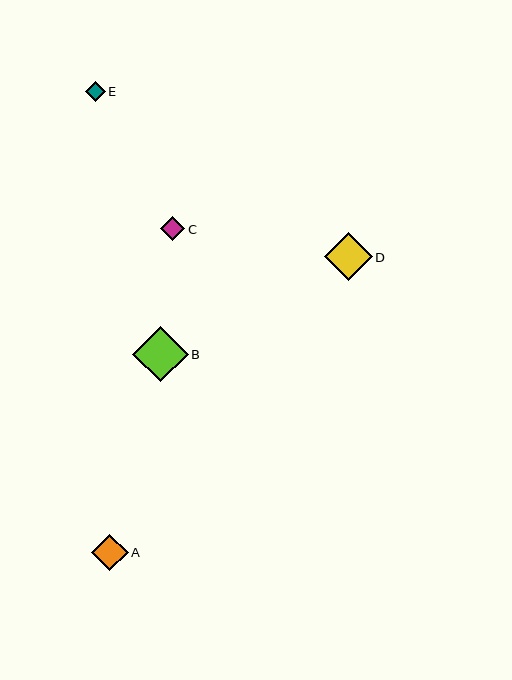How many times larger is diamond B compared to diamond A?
Diamond B is approximately 1.5 times the size of diamond A.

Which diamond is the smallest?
Diamond E is the smallest with a size of approximately 19 pixels.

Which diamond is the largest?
Diamond B is the largest with a size of approximately 55 pixels.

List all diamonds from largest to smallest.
From largest to smallest: B, D, A, C, E.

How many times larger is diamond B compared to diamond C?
Diamond B is approximately 2.3 times the size of diamond C.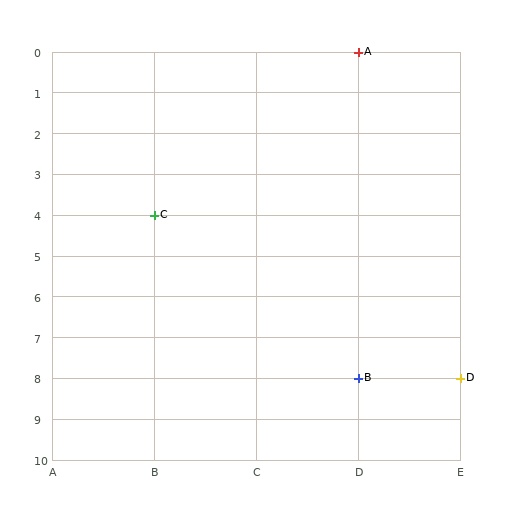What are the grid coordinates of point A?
Point A is at grid coordinates (D, 0).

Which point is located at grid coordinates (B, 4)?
Point C is at (B, 4).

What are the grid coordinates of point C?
Point C is at grid coordinates (B, 4).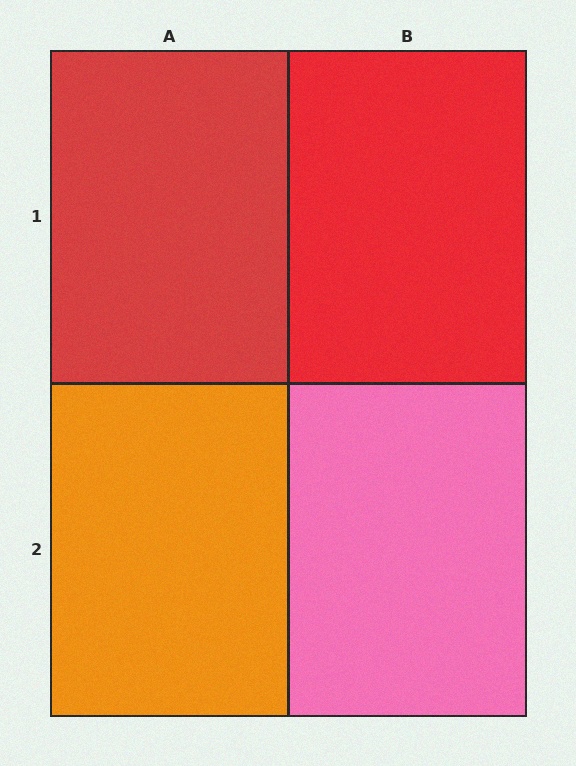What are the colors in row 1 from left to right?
Red, red.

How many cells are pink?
1 cell is pink.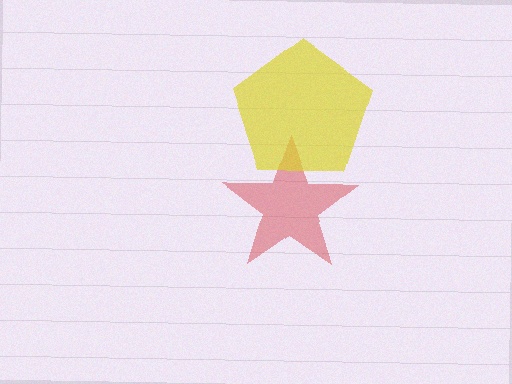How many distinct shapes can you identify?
There are 2 distinct shapes: a red star, a yellow pentagon.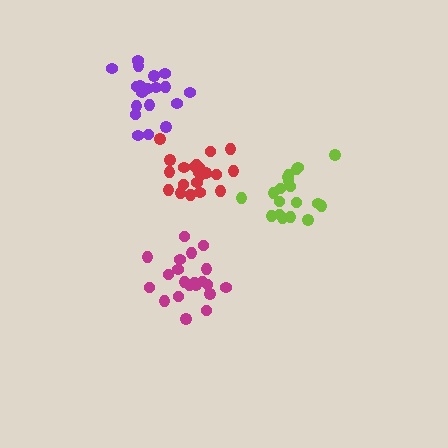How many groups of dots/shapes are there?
There are 4 groups.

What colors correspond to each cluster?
The clusters are colored: lime, magenta, red, purple.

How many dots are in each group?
Group 1: 19 dots, Group 2: 21 dots, Group 3: 21 dots, Group 4: 20 dots (81 total).